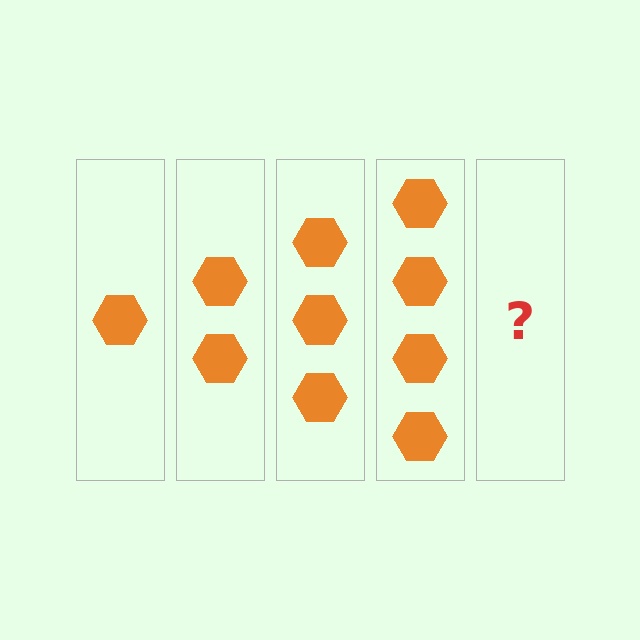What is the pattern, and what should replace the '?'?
The pattern is that each step adds one more hexagon. The '?' should be 5 hexagons.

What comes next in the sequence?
The next element should be 5 hexagons.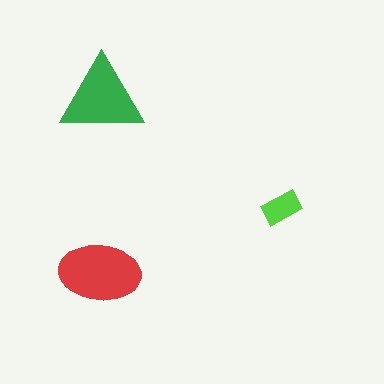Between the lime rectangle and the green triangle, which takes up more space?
The green triangle.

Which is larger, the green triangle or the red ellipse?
The red ellipse.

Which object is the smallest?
The lime rectangle.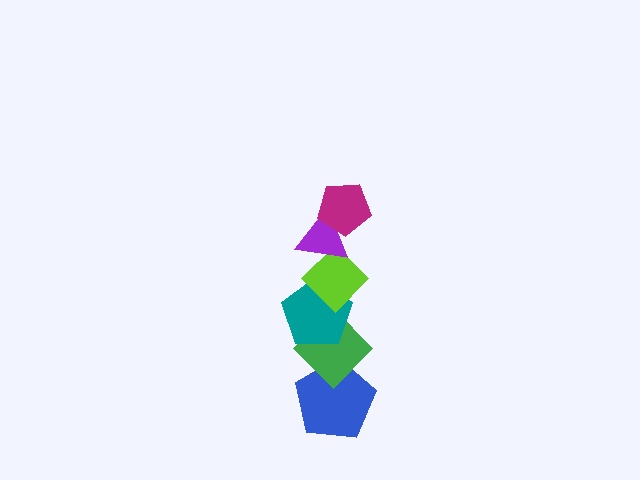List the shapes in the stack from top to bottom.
From top to bottom: the magenta pentagon, the purple triangle, the lime diamond, the teal pentagon, the green diamond, the blue pentagon.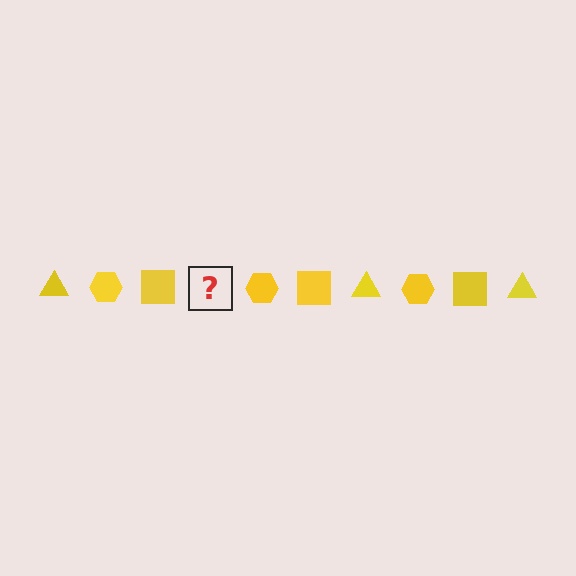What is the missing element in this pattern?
The missing element is a yellow triangle.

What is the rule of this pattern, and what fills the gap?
The rule is that the pattern cycles through triangle, hexagon, square shapes in yellow. The gap should be filled with a yellow triangle.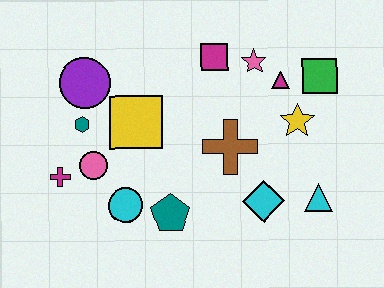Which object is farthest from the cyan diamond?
The purple circle is farthest from the cyan diamond.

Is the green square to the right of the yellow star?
Yes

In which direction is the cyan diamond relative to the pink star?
The cyan diamond is below the pink star.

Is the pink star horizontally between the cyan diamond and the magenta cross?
Yes